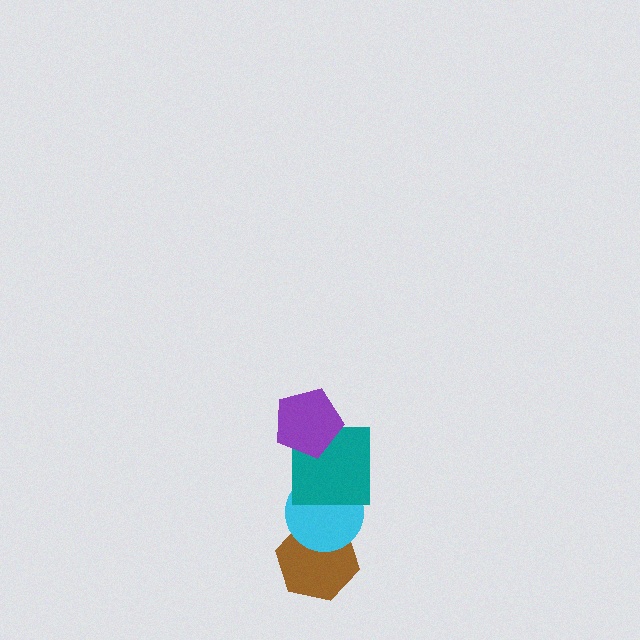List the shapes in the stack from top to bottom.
From top to bottom: the purple pentagon, the teal square, the cyan circle, the brown hexagon.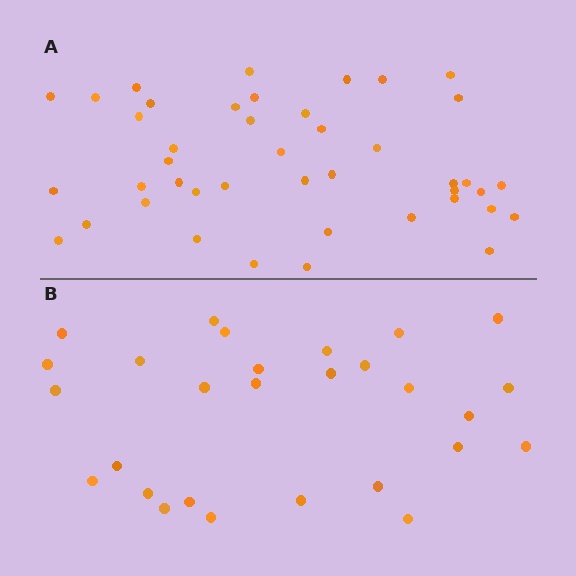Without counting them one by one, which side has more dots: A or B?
Region A (the top region) has more dots.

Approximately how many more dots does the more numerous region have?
Region A has approximately 15 more dots than region B.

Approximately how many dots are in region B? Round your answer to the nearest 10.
About 30 dots. (The exact count is 28, which rounds to 30.)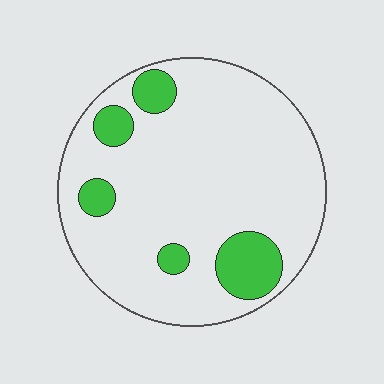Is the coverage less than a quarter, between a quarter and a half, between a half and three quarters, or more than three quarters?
Less than a quarter.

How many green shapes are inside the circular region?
5.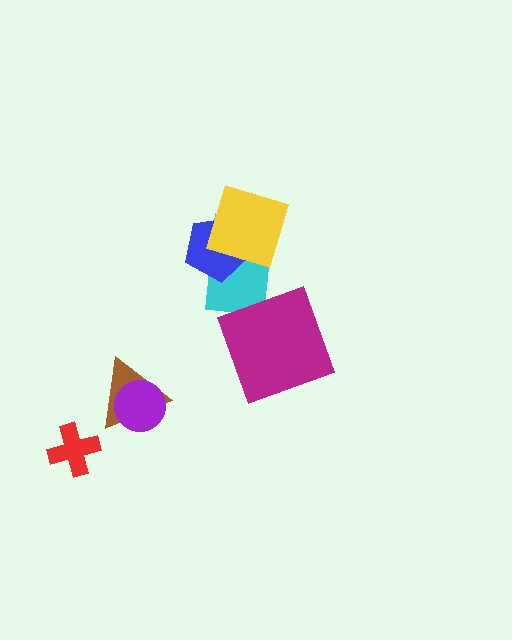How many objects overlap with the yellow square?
2 objects overlap with the yellow square.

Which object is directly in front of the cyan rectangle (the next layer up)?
The blue pentagon is directly in front of the cyan rectangle.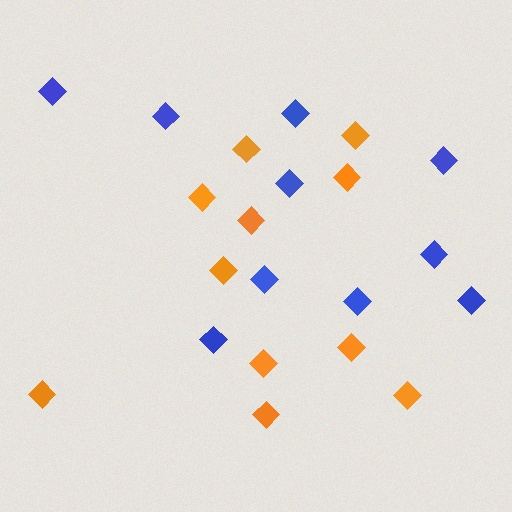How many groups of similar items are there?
There are 2 groups: one group of blue diamonds (10) and one group of orange diamonds (11).